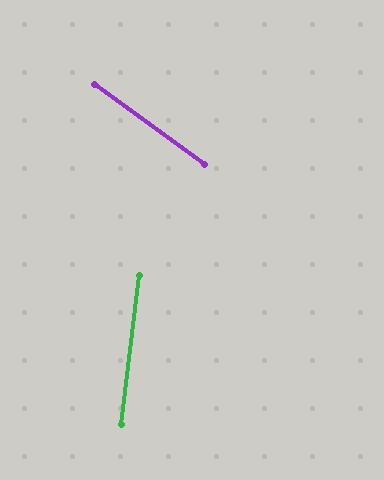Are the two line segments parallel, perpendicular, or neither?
Neither parallel nor perpendicular — they differ by about 61°.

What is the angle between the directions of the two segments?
Approximately 61 degrees.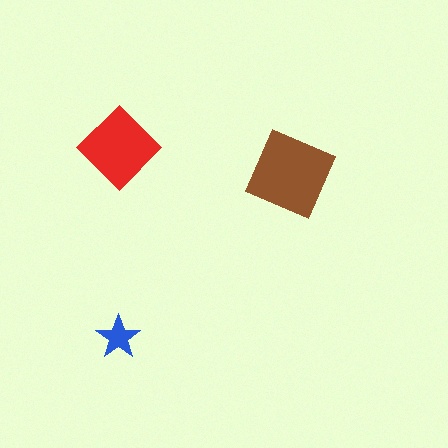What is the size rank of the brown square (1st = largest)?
1st.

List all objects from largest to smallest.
The brown square, the red diamond, the blue star.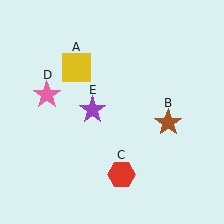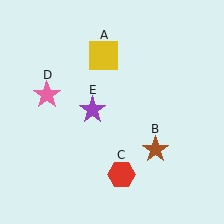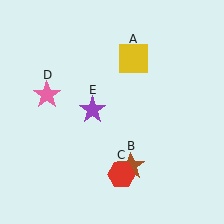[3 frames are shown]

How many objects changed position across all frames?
2 objects changed position: yellow square (object A), brown star (object B).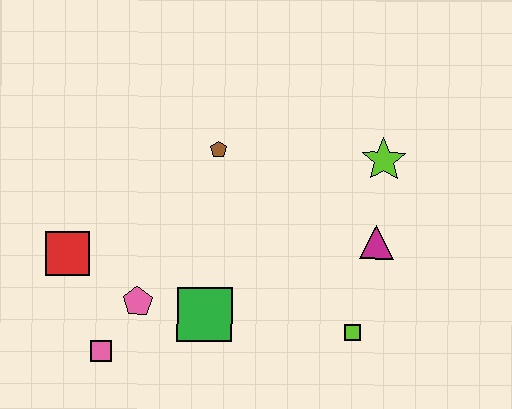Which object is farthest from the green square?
The lime star is farthest from the green square.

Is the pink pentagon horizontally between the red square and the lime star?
Yes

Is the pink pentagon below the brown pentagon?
Yes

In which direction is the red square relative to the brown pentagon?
The red square is to the left of the brown pentagon.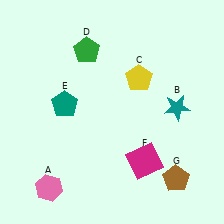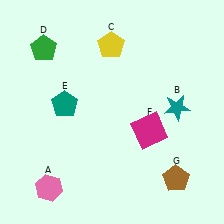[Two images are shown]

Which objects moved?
The objects that moved are: the yellow pentagon (C), the green pentagon (D), the magenta square (F).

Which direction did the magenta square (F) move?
The magenta square (F) moved up.